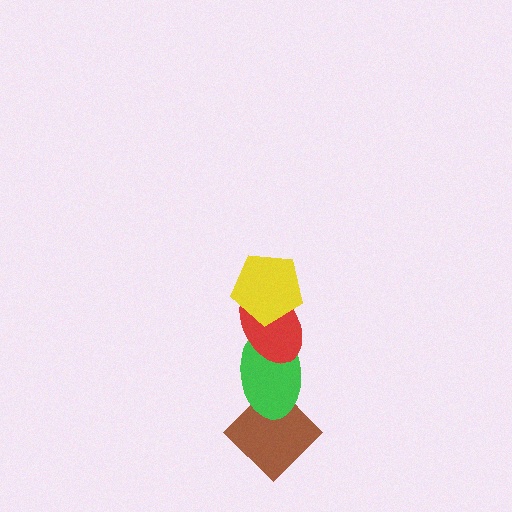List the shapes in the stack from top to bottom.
From top to bottom: the yellow pentagon, the red ellipse, the green ellipse, the brown diamond.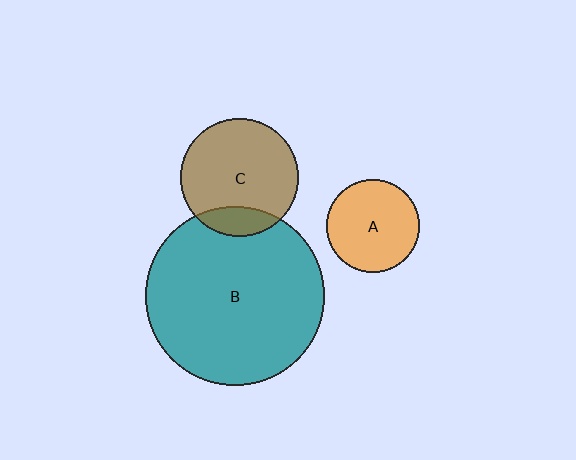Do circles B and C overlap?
Yes.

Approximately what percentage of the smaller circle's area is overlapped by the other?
Approximately 15%.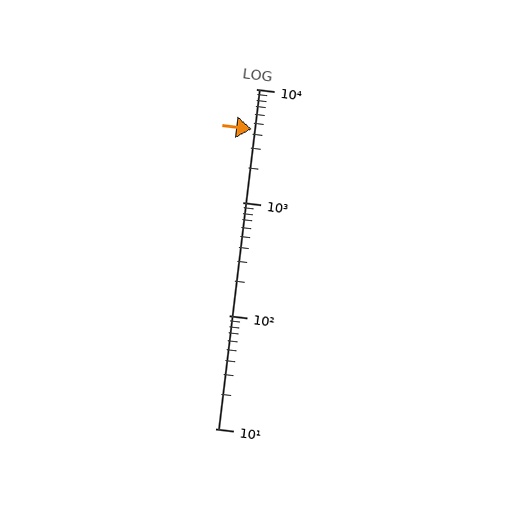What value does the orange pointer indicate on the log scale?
The pointer indicates approximately 4400.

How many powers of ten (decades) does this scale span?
The scale spans 3 decades, from 10 to 10000.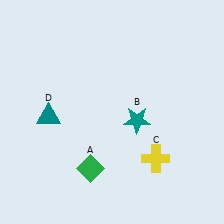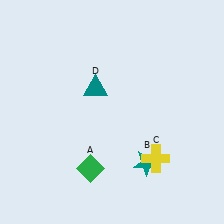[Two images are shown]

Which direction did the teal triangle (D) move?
The teal triangle (D) moved right.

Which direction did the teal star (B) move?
The teal star (B) moved down.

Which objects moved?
The objects that moved are: the teal star (B), the teal triangle (D).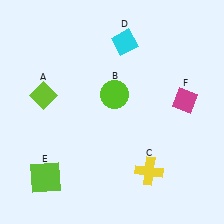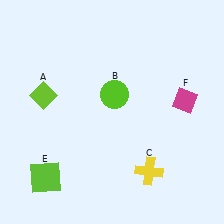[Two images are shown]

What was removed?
The cyan diamond (D) was removed in Image 2.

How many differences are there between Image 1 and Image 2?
There is 1 difference between the two images.